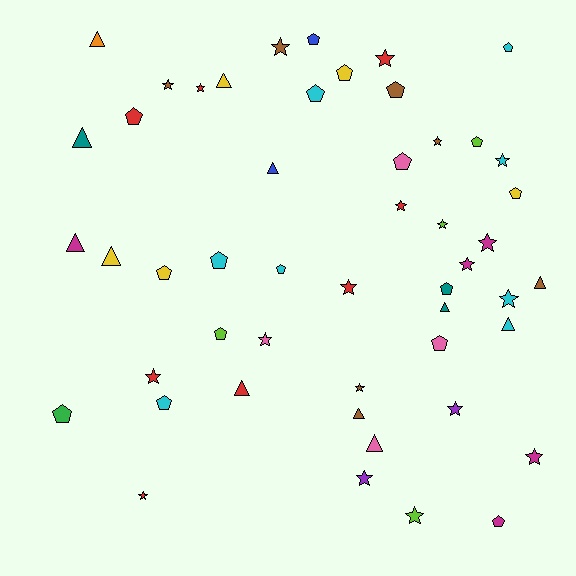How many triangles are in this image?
There are 12 triangles.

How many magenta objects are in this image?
There are 5 magenta objects.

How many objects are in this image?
There are 50 objects.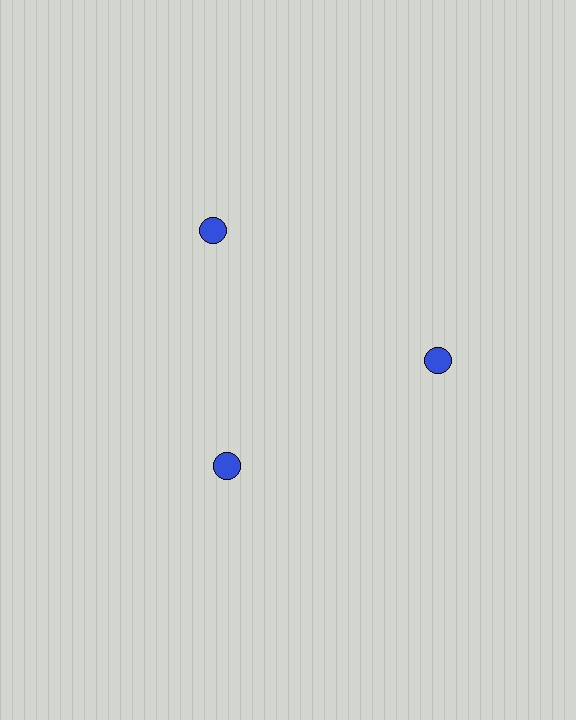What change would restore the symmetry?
The symmetry would be restored by moving it outward, back onto the ring so that all 3 circles sit at equal angles and equal distance from the center.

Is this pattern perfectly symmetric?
No. The 3 blue circles are arranged in a ring, but one element near the 7 o'clock position is pulled inward toward the center, breaking the 3-fold rotational symmetry.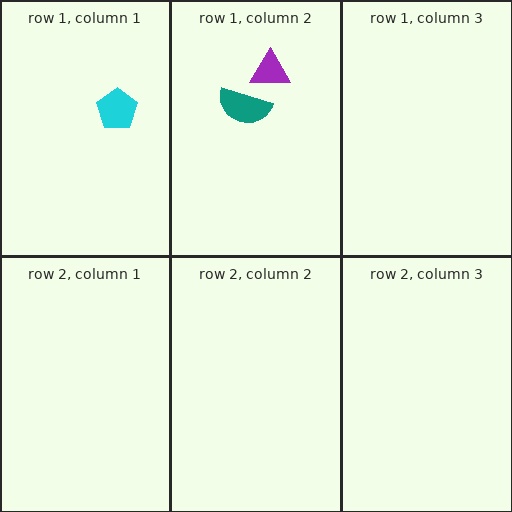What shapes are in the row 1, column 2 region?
The teal semicircle, the purple triangle.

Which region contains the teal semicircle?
The row 1, column 2 region.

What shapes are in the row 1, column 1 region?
The cyan pentagon.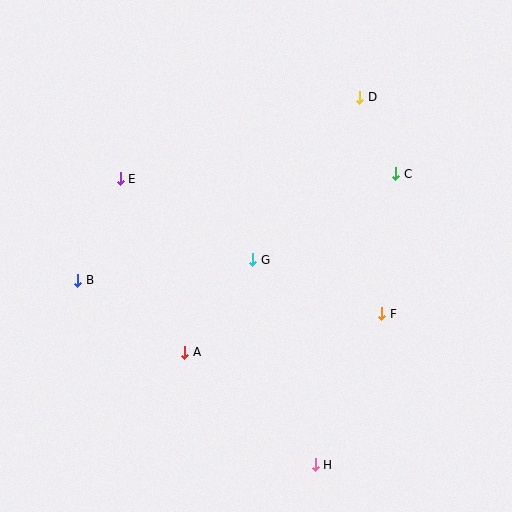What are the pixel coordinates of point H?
Point H is at (315, 465).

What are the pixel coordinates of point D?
Point D is at (360, 97).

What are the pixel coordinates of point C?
Point C is at (396, 174).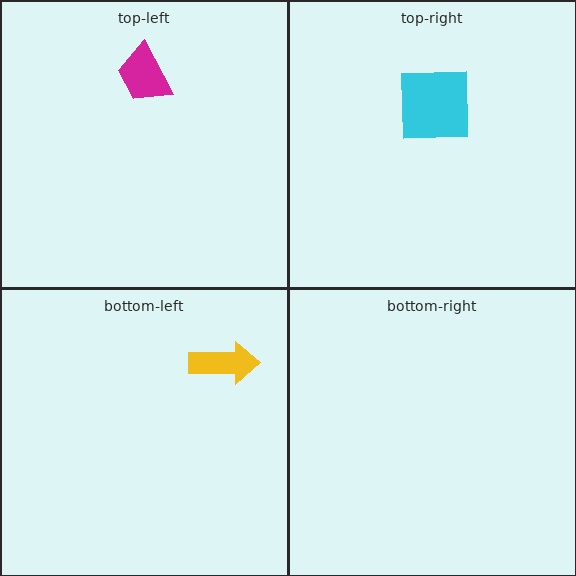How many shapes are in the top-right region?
1.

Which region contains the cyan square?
The top-right region.